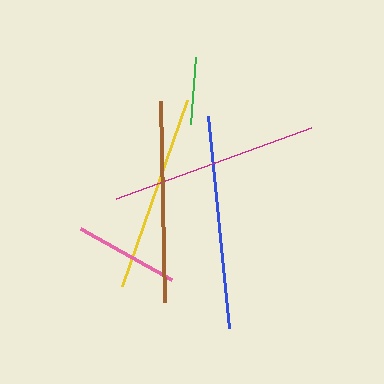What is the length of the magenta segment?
The magenta segment is approximately 207 pixels long.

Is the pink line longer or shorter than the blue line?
The blue line is longer than the pink line.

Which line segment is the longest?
The blue line is the longest at approximately 212 pixels.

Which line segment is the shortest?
The green line is the shortest at approximately 66 pixels.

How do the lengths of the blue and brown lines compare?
The blue and brown lines are approximately the same length.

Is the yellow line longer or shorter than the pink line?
The yellow line is longer than the pink line.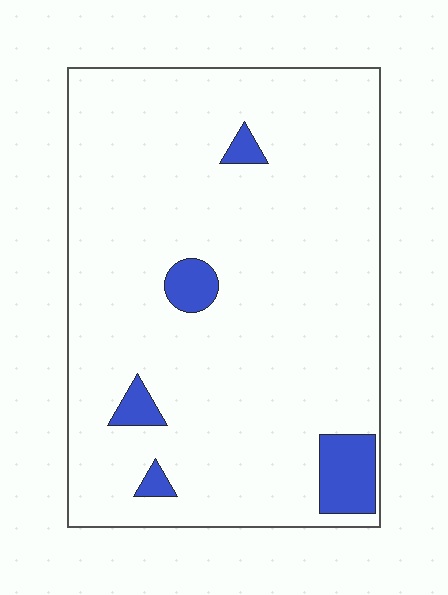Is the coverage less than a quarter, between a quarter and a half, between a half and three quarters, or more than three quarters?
Less than a quarter.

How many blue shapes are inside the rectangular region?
5.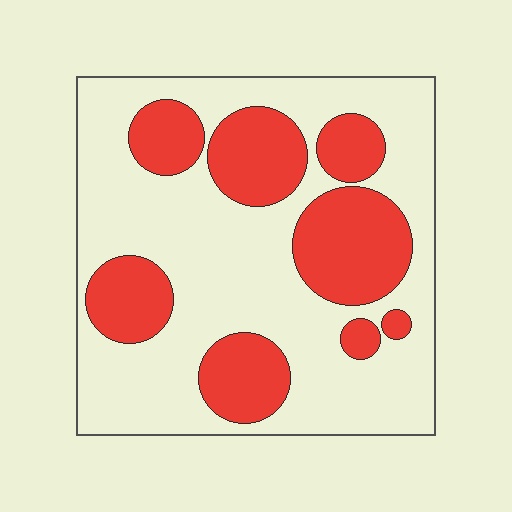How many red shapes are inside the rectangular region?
8.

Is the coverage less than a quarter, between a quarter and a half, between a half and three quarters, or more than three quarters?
Between a quarter and a half.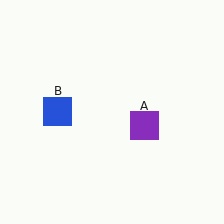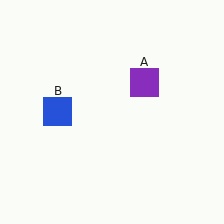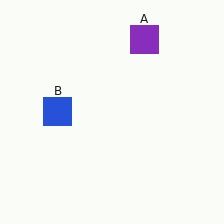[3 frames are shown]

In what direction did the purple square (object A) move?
The purple square (object A) moved up.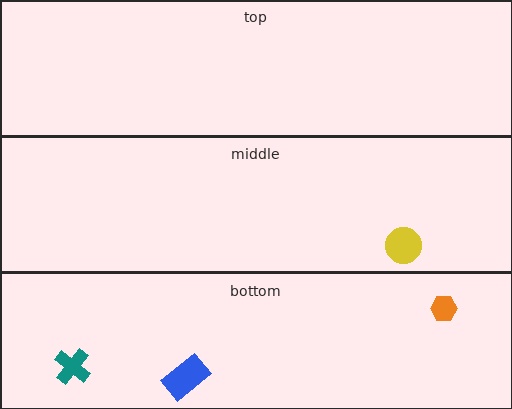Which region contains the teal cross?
The bottom region.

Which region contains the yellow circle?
The middle region.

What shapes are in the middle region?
The yellow circle.